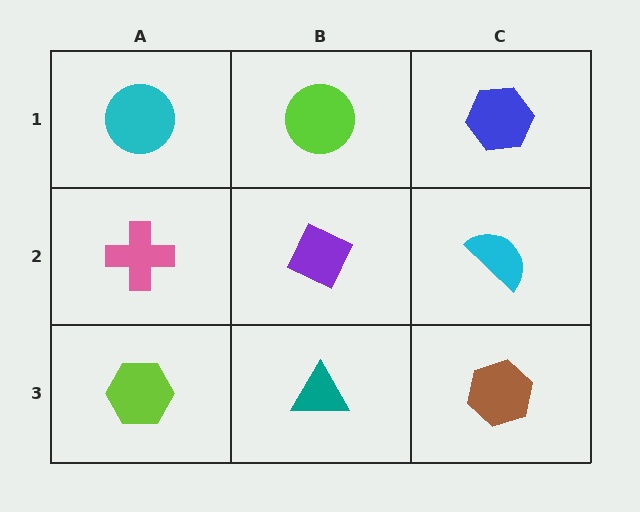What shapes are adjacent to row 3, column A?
A pink cross (row 2, column A), a teal triangle (row 3, column B).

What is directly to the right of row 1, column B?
A blue hexagon.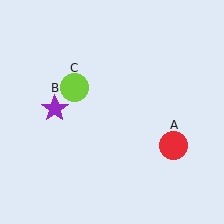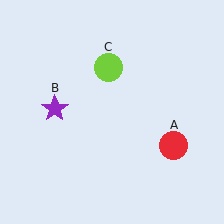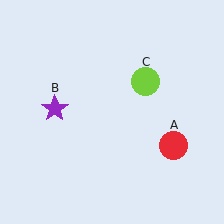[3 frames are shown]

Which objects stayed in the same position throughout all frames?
Red circle (object A) and purple star (object B) remained stationary.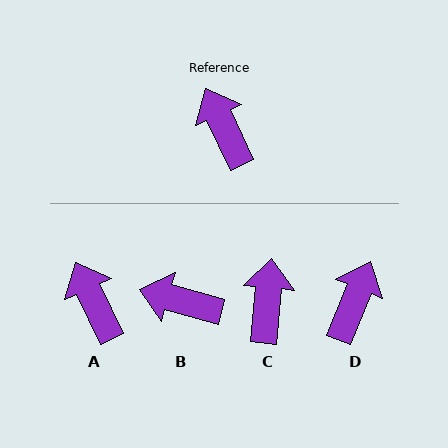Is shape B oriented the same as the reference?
No, it is off by about 49 degrees.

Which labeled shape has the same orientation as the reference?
A.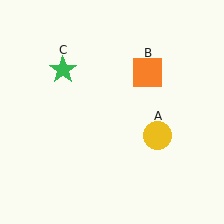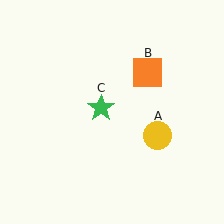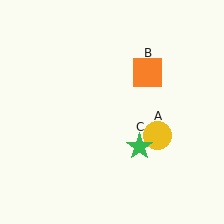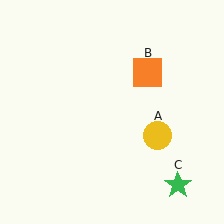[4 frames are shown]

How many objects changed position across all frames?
1 object changed position: green star (object C).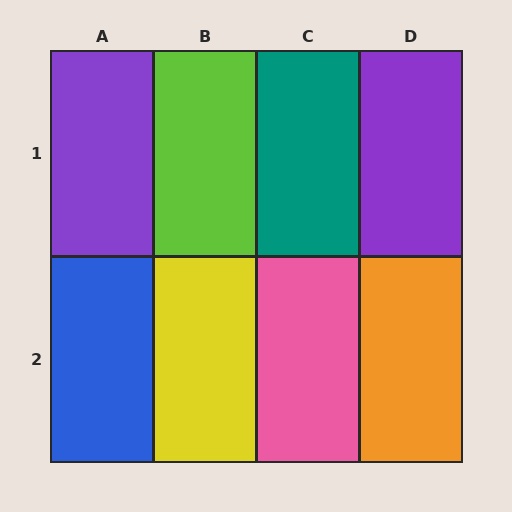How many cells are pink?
1 cell is pink.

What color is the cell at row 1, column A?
Purple.